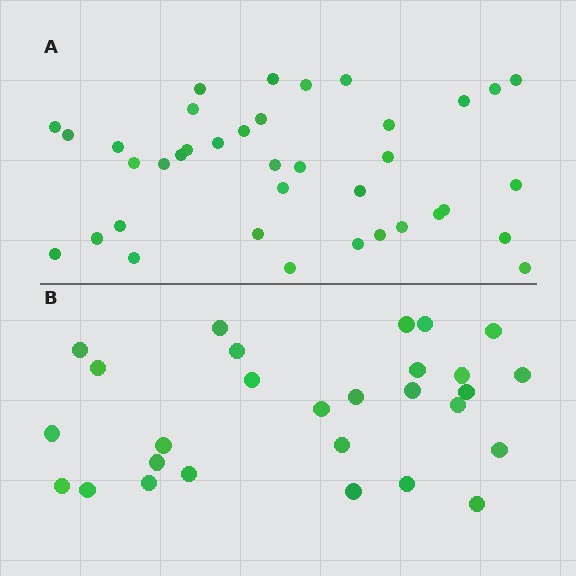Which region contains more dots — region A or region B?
Region A (the top region) has more dots.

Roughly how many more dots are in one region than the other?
Region A has roughly 10 or so more dots than region B.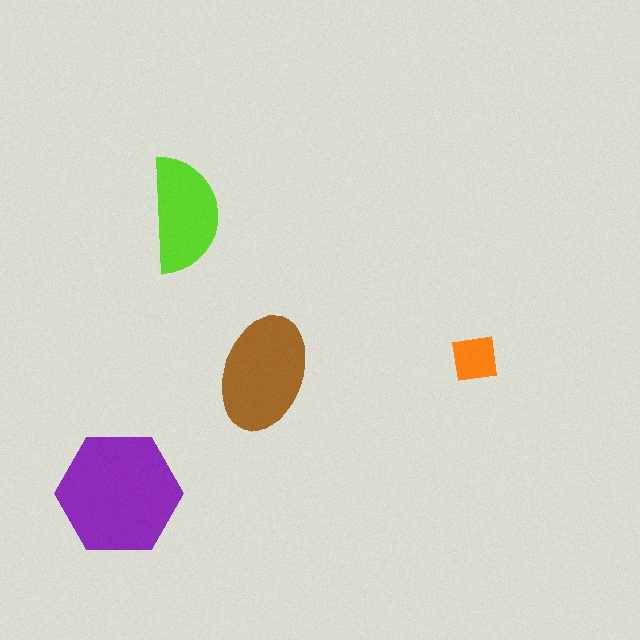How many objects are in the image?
There are 4 objects in the image.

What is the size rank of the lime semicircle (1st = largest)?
3rd.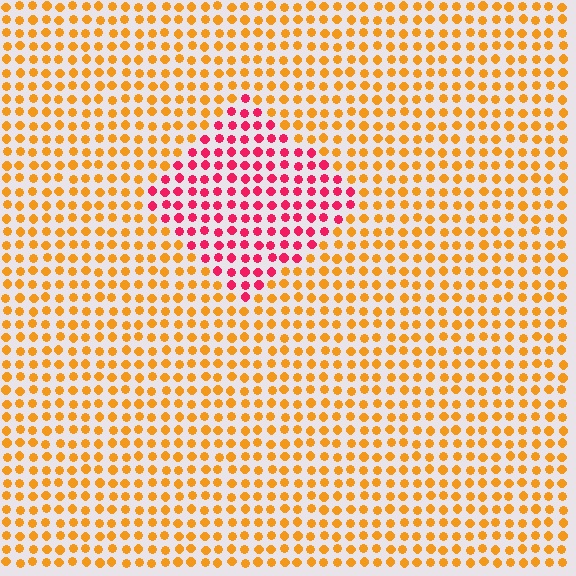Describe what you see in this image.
The image is filled with small orange elements in a uniform arrangement. A diamond-shaped region is visible where the elements are tinted to a slightly different hue, forming a subtle color boundary.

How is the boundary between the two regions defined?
The boundary is defined purely by a slight shift in hue (about 55 degrees). Spacing, size, and orientation are identical on both sides.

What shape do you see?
I see a diamond.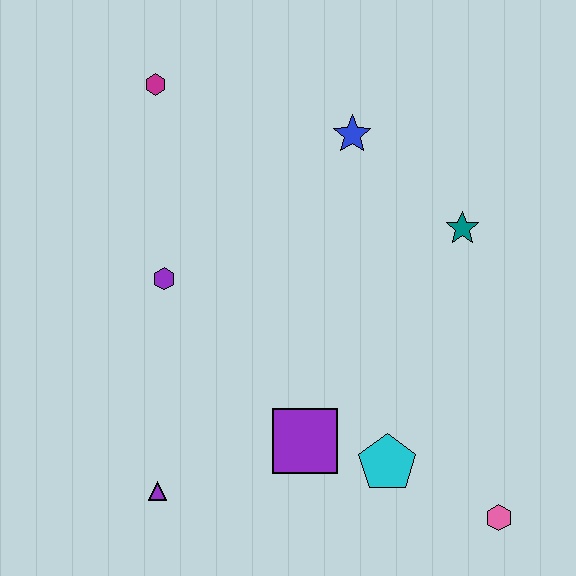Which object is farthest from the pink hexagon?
The magenta hexagon is farthest from the pink hexagon.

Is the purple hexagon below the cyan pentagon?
No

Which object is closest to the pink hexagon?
The cyan pentagon is closest to the pink hexagon.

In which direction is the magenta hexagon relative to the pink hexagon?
The magenta hexagon is above the pink hexagon.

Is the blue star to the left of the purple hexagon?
No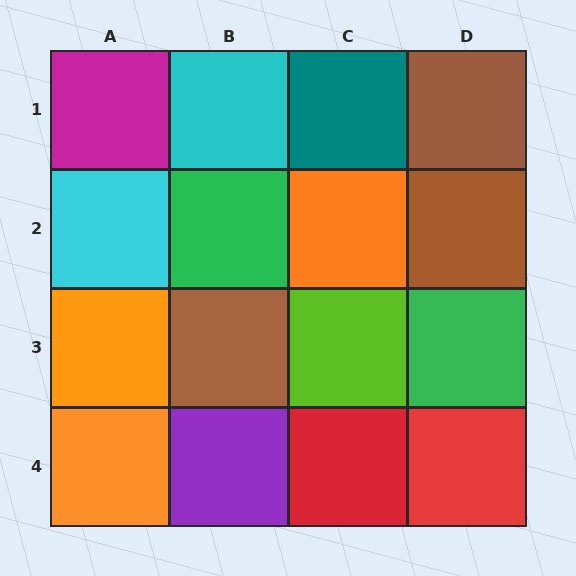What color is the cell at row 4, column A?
Orange.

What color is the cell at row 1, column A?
Magenta.